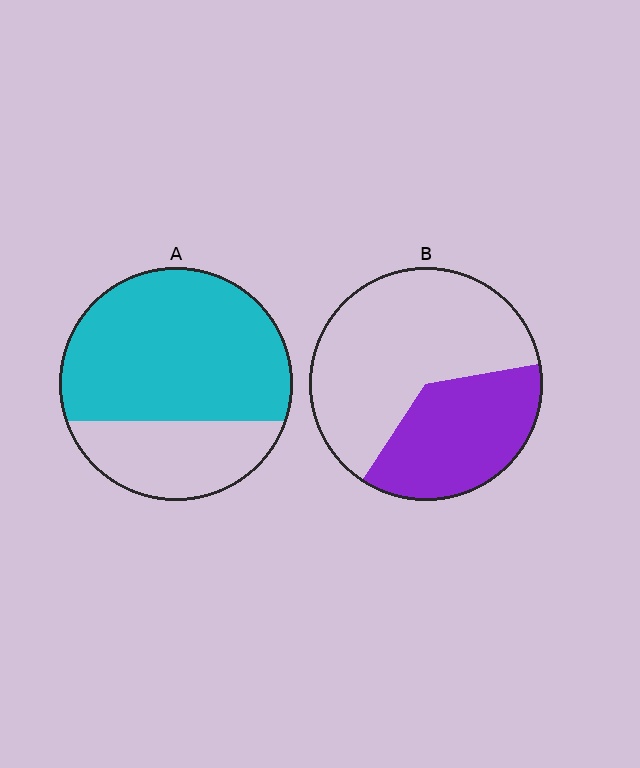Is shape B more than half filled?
No.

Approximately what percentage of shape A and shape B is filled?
A is approximately 70% and B is approximately 35%.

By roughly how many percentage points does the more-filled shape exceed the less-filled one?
By roughly 35 percentage points (A over B).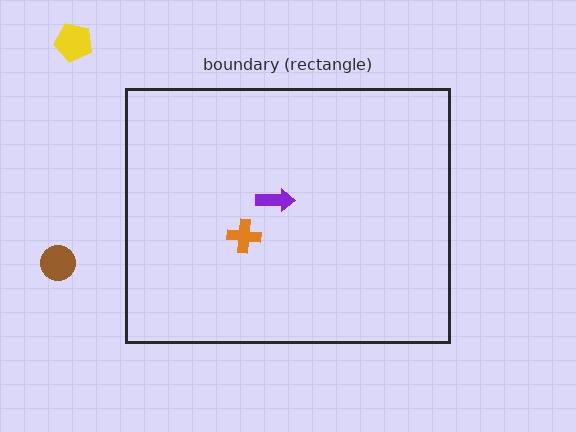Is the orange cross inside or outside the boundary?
Inside.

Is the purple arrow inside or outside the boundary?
Inside.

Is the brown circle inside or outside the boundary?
Outside.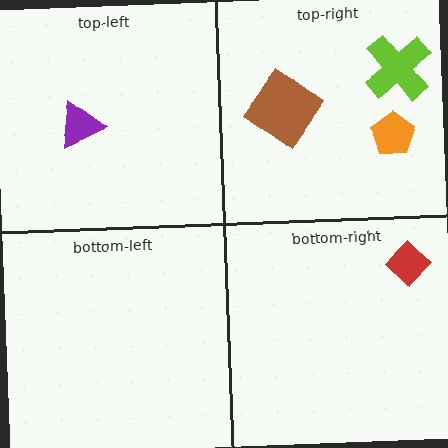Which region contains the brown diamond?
The top-right region.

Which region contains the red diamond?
The bottom-right region.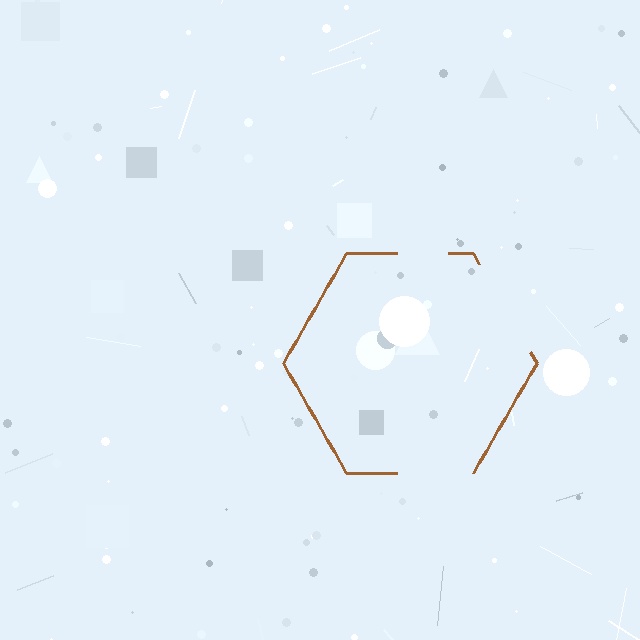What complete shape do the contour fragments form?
The contour fragments form a hexagon.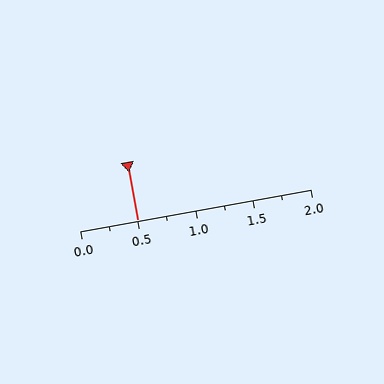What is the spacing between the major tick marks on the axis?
The major ticks are spaced 0.5 apart.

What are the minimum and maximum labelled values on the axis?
The axis runs from 0.0 to 2.0.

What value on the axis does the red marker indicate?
The marker indicates approximately 0.5.